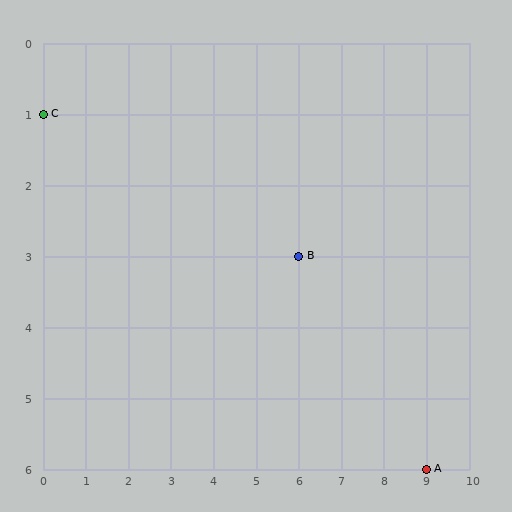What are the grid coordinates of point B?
Point B is at grid coordinates (6, 3).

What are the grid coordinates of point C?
Point C is at grid coordinates (0, 1).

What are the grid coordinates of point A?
Point A is at grid coordinates (9, 6).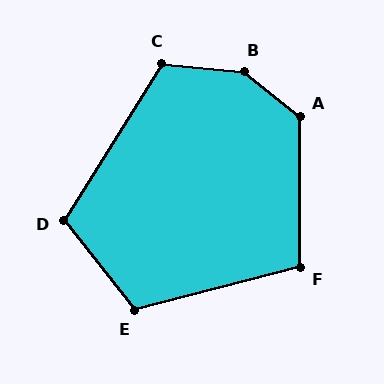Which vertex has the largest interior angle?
B, at approximately 146 degrees.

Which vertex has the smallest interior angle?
F, at approximately 105 degrees.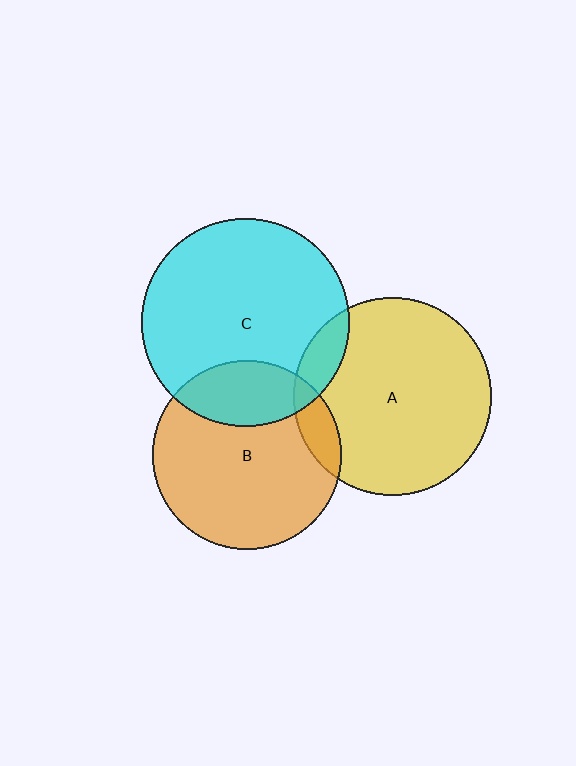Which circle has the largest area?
Circle C (cyan).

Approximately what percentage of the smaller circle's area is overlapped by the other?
Approximately 25%.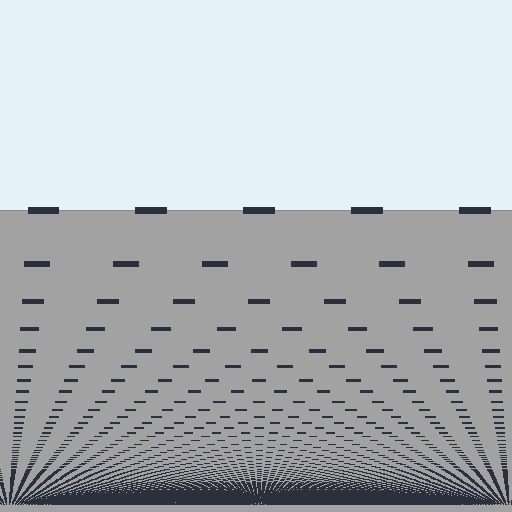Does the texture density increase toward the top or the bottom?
Density increases toward the bottom.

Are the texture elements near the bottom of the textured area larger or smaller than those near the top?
Smaller. The gradient is inverted — elements near the bottom are smaller and denser.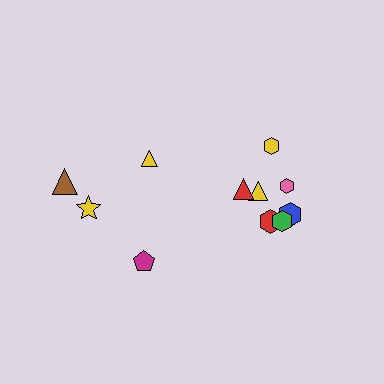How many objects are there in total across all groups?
There are 11 objects.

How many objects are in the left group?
There are 4 objects.